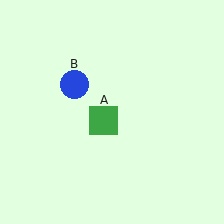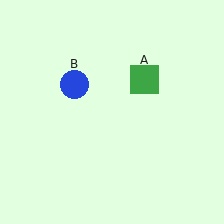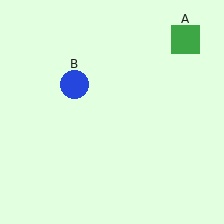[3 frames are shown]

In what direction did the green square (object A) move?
The green square (object A) moved up and to the right.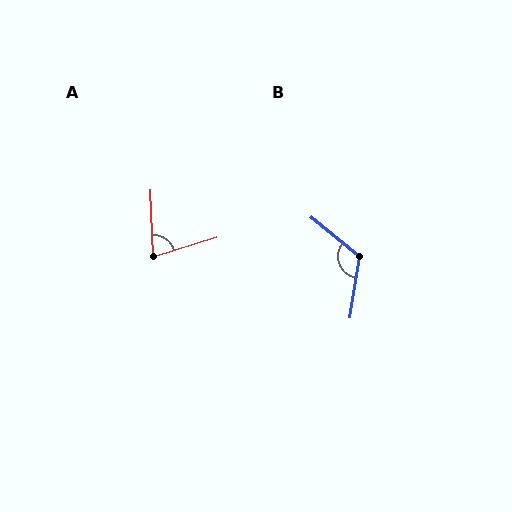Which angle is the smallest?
A, at approximately 74 degrees.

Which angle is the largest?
B, at approximately 120 degrees.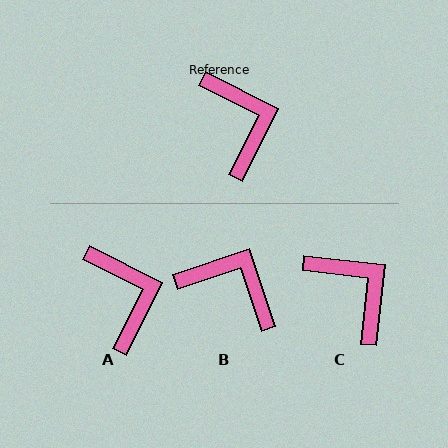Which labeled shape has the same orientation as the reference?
A.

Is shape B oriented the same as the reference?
No, it is off by about 45 degrees.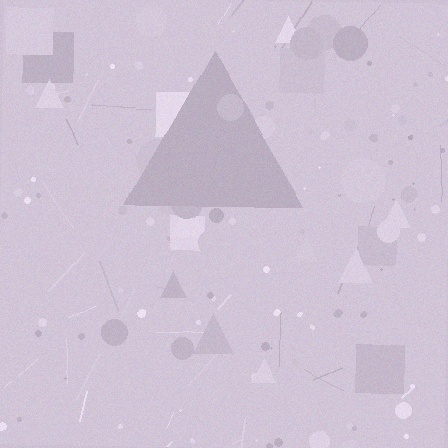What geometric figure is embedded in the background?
A triangle is embedded in the background.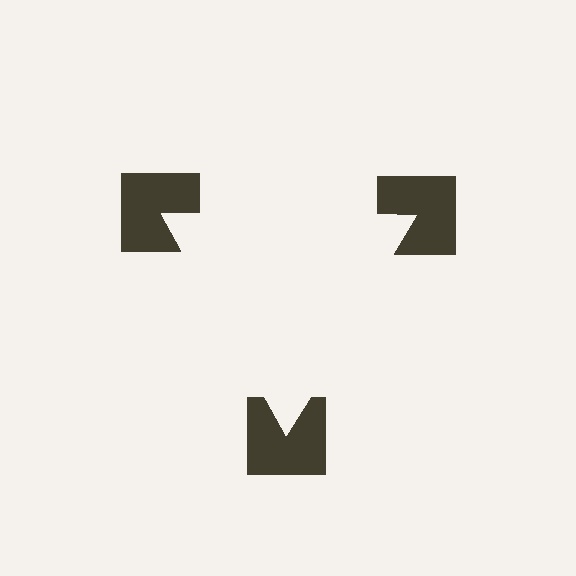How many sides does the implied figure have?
3 sides.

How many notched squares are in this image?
There are 3 — one at each vertex of the illusory triangle.